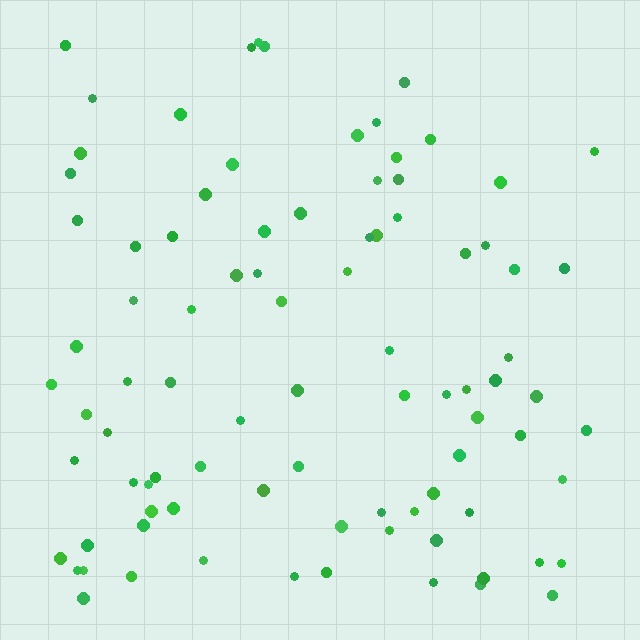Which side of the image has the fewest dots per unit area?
The top.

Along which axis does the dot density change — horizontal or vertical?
Vertical.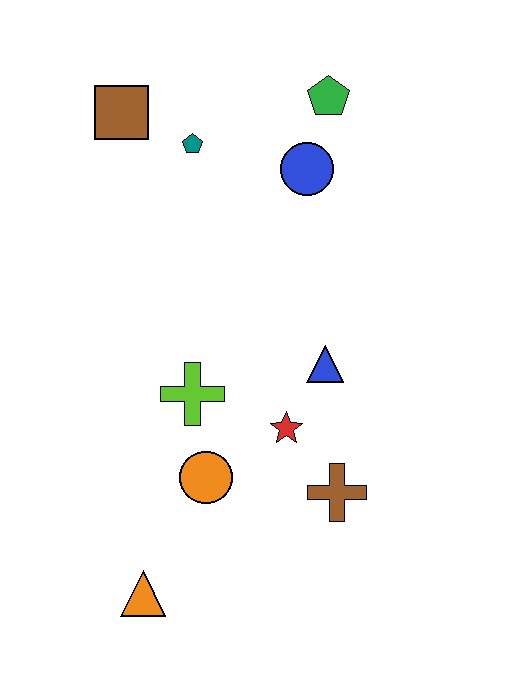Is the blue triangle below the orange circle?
No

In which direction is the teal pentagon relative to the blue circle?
The teal pentagon is to the left of the blue circle.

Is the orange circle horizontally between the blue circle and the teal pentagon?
Yes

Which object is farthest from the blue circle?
The orange triangle is farthest from the blue circle.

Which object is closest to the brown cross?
The red star is closest to the brown cross.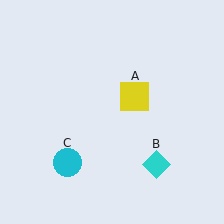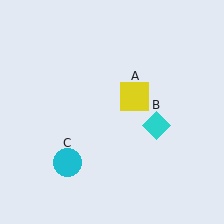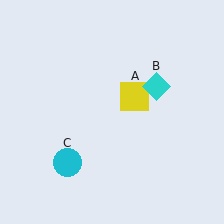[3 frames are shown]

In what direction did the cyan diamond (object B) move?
The cyan diamond (object B) moved up.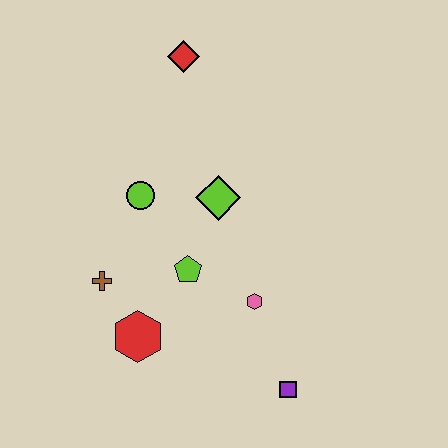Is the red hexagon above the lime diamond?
No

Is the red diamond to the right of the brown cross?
Yes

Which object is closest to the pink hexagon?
The lime pentagon is closest to the pink hexagon.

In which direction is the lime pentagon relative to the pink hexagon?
The lime pentagon is to the left of the pink hexagon.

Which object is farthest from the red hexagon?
The red diamond is farthest from the red hexagon.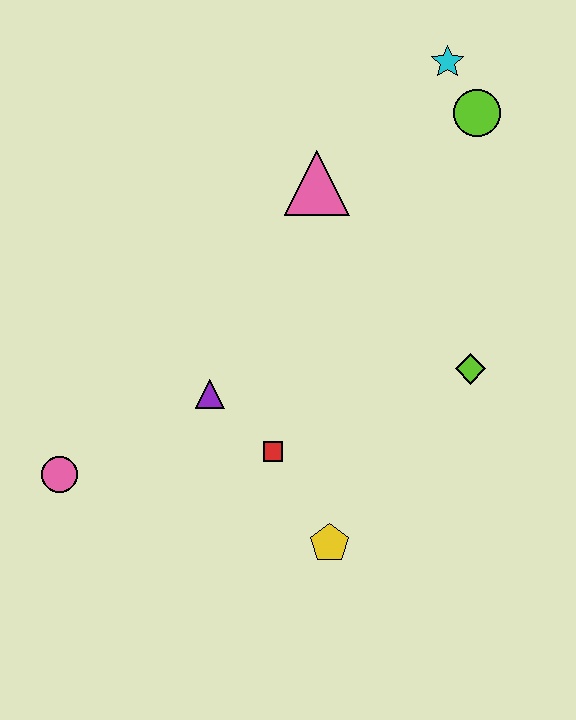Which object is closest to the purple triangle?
The red square is closest to the purple triangle.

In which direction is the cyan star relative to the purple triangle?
The cyan star is above the purple triangle.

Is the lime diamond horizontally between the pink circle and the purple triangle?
No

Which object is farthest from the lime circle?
The pink circle is farthest from the lime circle.